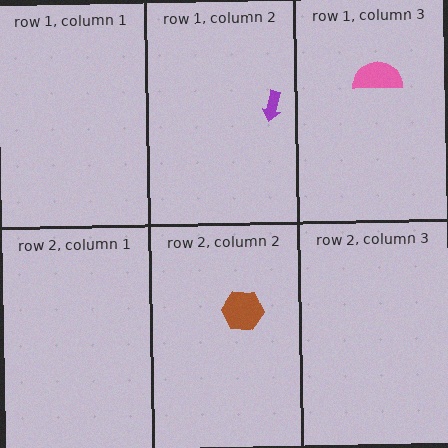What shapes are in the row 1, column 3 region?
The pink semicircle.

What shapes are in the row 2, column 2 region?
The brown hexagon.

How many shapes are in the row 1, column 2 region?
1.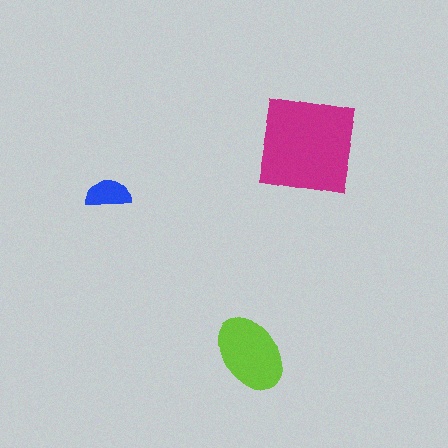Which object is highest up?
The magenta square is topmost.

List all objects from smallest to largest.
The blue semicircle, the lime ellipse, the magenta square.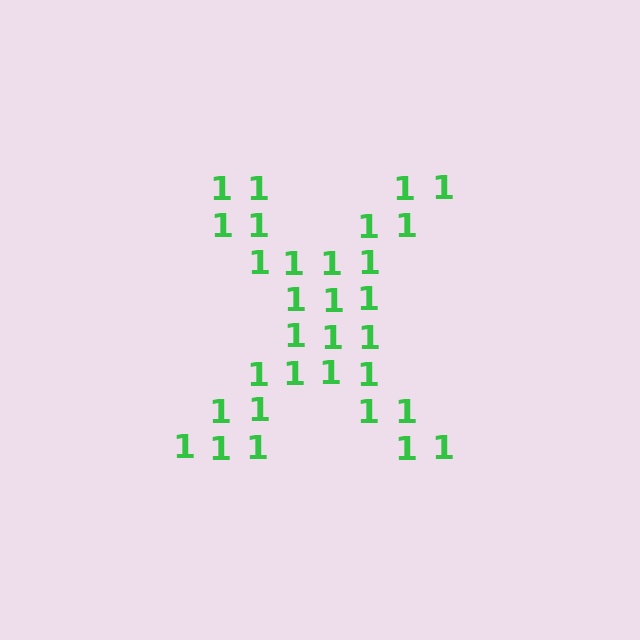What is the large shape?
The large shape is the letter X.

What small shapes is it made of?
It is made of small digit 1's.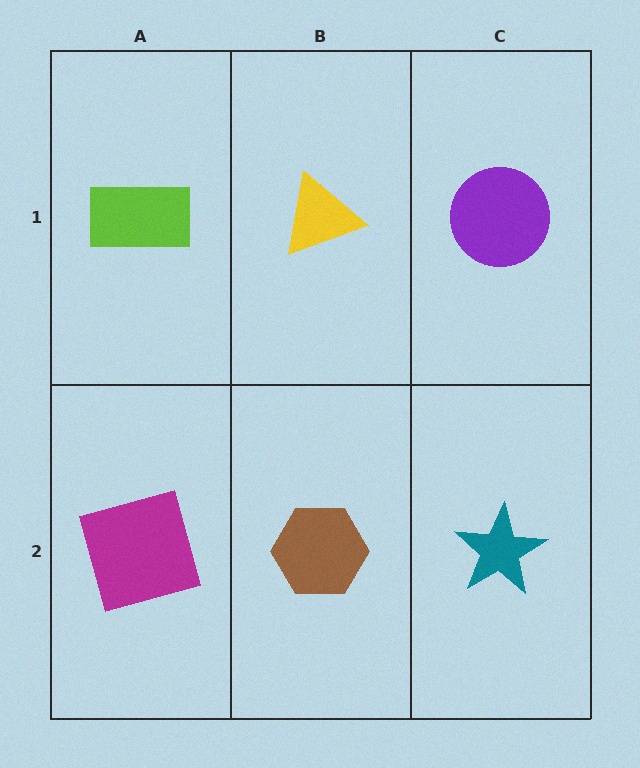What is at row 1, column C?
A purple circle.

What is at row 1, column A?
A lime rectangle.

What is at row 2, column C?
A teal star.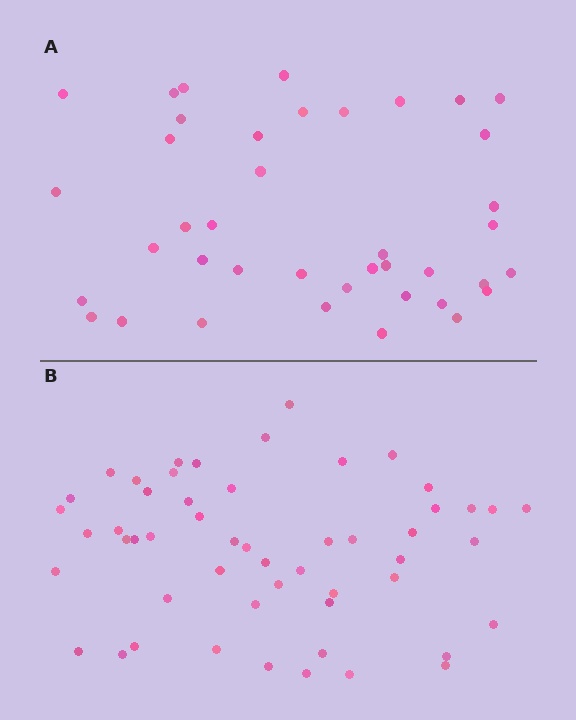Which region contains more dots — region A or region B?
Region B (the bottom region) has more dots.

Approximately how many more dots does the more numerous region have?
Region B has approximately 15 more dots than region A.